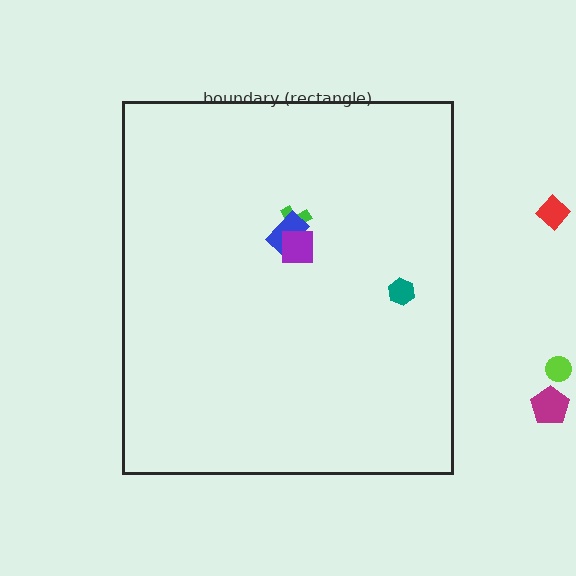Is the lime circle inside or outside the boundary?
Outside.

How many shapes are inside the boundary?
4 inside, 3 outside.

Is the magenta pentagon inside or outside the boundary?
Outside.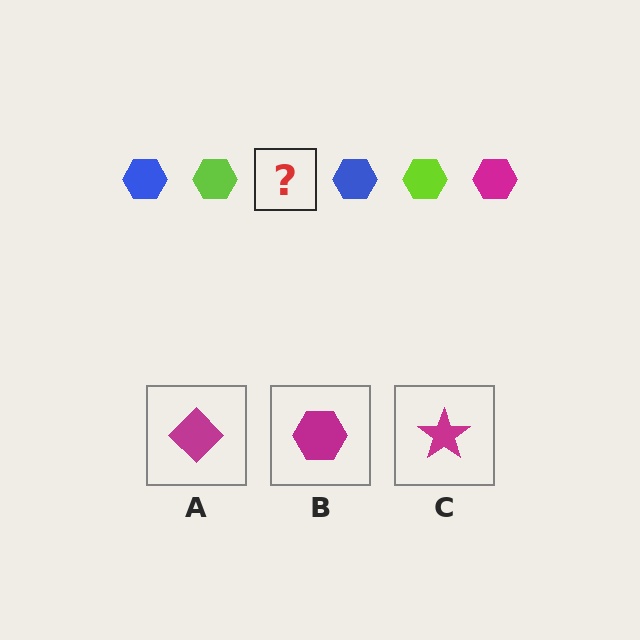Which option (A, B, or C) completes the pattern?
B.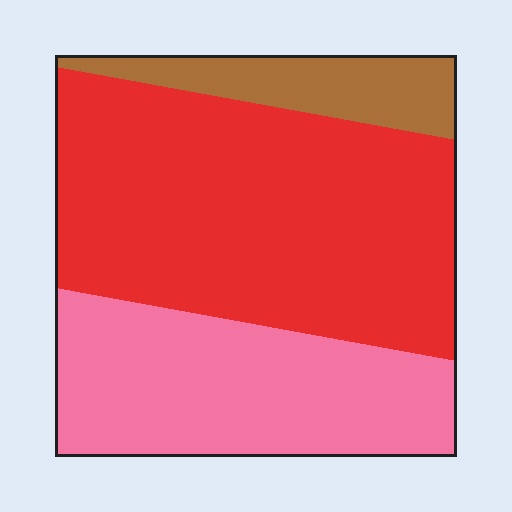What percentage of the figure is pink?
Pink takes up about one third (1/3) of the figure.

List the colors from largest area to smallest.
From largest to smallest: red, pink, brown.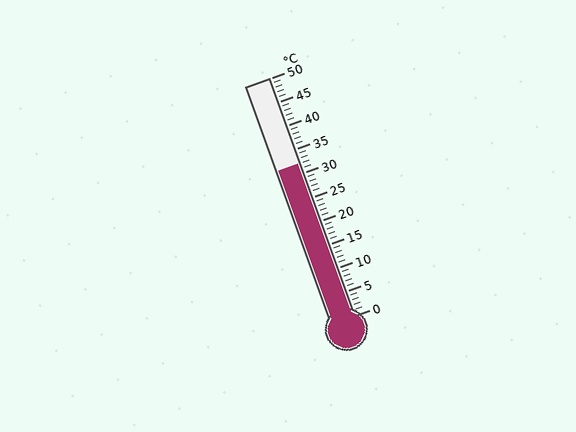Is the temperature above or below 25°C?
The temperature is above 25°C.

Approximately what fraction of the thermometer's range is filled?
The thermometer is filled to approximately 65% of its range.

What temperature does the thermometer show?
The thermometer shows approximately 32°C.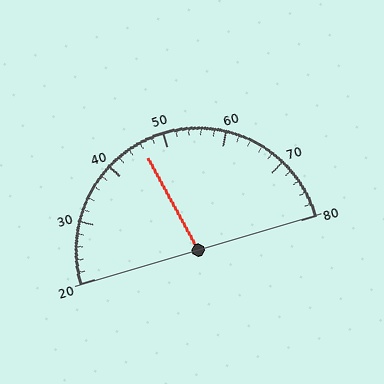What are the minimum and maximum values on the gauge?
The gauge ranges from 20 to 80.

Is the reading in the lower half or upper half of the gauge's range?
The reading is in the lower half of the range (20 to 80).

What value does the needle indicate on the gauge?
The needle indicates approximately 46.